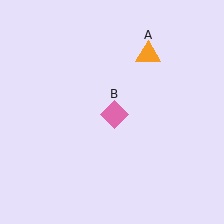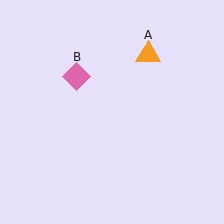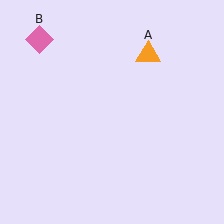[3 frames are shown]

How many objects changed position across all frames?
1 object changed position: pink diamond (object B).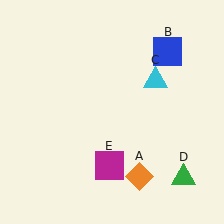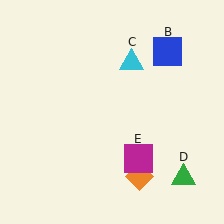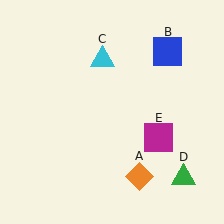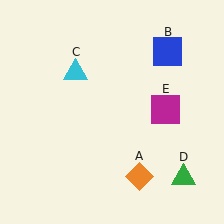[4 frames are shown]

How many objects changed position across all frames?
2 objects changed position: cyan triangle (object C), magenta square (object E).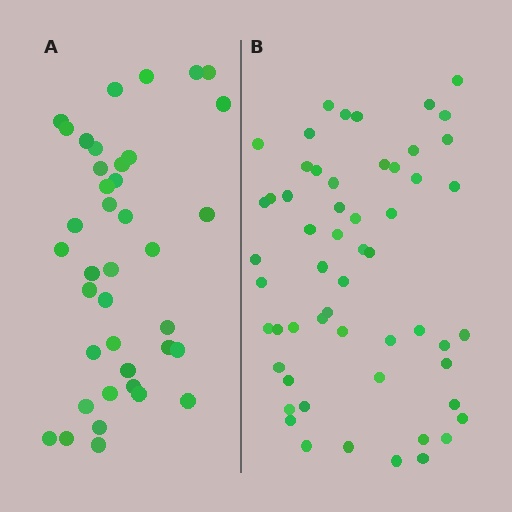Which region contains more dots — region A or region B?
Region B (the right region) has more dots.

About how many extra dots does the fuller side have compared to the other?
Region B has approximately 15 more dots than region A.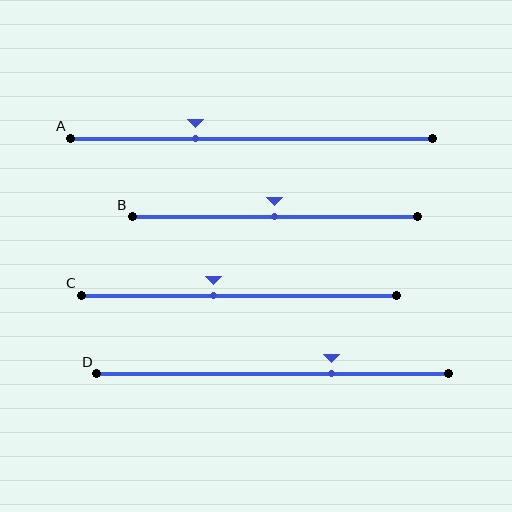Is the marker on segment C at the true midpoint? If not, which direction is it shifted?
No, the marker on segment C is shifted to the left by about 8% of the segment length.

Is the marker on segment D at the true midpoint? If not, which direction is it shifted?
No, the marker on segment D is shifted to the right by about 17% of the segment length.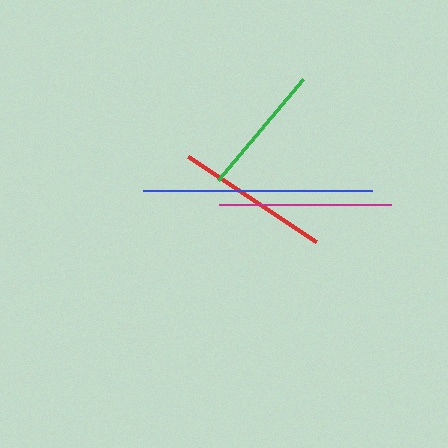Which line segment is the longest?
The blue line is the longest at approximately 229 pixels.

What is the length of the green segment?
The green segment is approximately 132 pixels long.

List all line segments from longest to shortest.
From longest to shortest: blue, magenta, red, green.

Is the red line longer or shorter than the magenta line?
The magenta line is longer than the red line.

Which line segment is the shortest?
The green line is the shortest at approximately 132 pixels.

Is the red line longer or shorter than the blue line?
The blue line is longer than the red line.